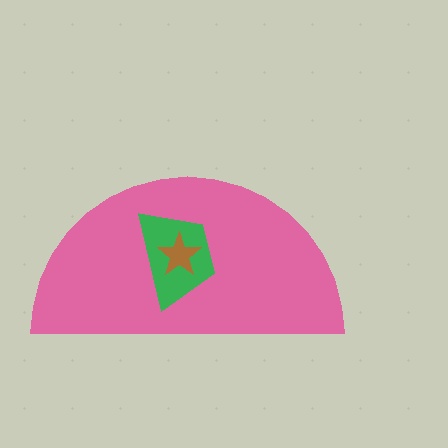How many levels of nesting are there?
3.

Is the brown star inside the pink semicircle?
Yes.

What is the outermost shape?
The pink semicircle.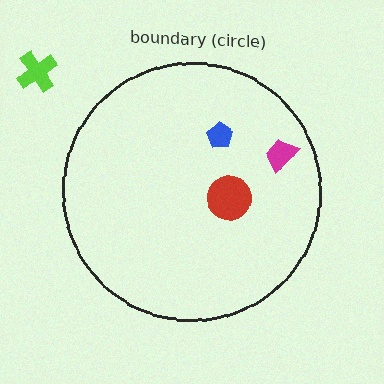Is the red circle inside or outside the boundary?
Inside.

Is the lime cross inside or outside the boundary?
Outside.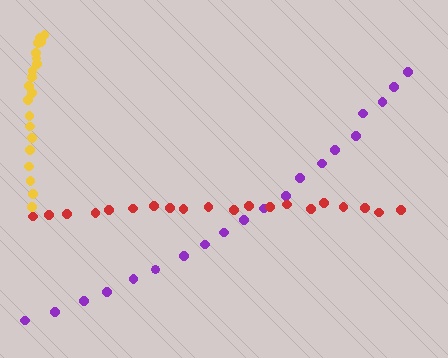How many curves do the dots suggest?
There are 3 distinct paths.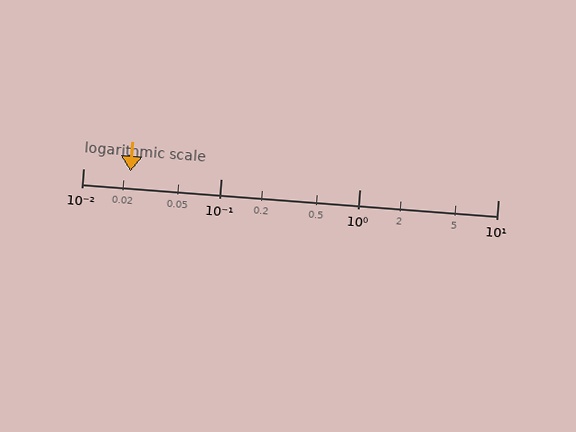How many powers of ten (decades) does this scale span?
The scale spans 3 decades, from 0.01 to 10.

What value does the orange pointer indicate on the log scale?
The pointer indicates approximately 0.022.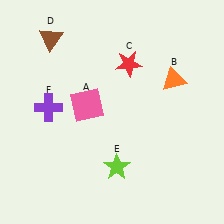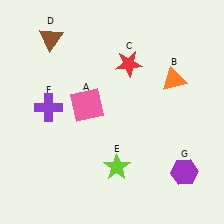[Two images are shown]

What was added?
A purple hexagon (G) was added in Image 2.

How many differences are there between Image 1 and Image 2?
There is 1 difference between the two images.